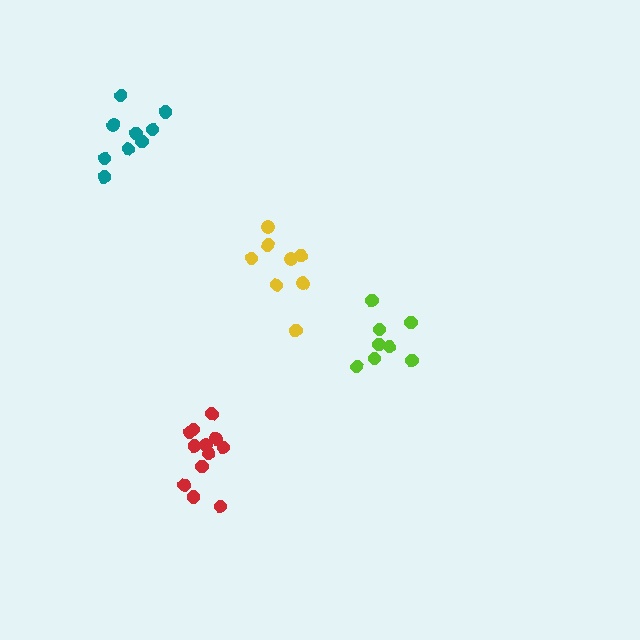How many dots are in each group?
Group 1: 12 dots, Group 2: 9 dots, Group 3: 8 dots, Group 4: 8 dots (37 total).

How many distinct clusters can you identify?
There are 4 distinct clusters.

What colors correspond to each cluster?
The clusters are colored: red, teal, lime, yellow.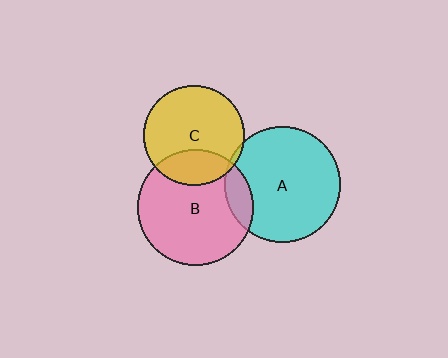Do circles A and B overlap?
Yes.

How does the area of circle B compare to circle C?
Approximately 1.3 times.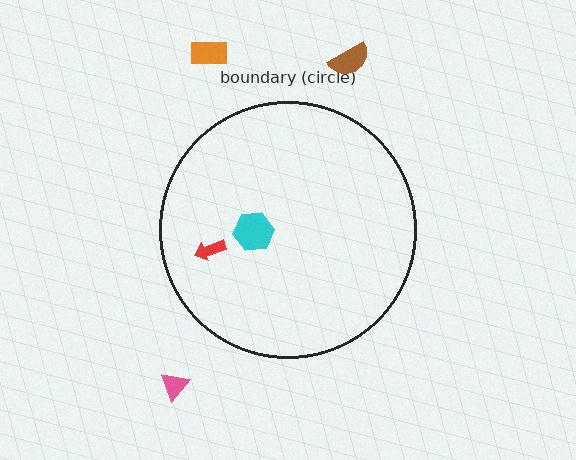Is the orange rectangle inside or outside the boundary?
Outside.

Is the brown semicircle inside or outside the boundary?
Outside.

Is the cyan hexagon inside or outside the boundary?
Inside.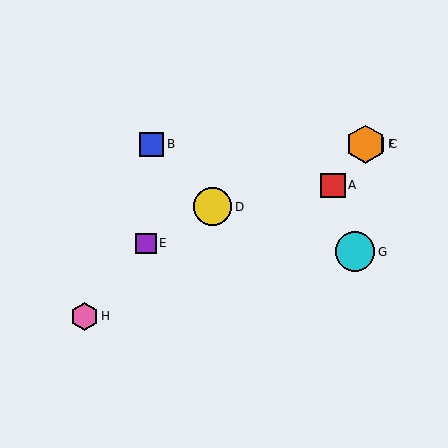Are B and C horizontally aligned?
Yes, both are at y≈144.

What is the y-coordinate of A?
Object A is at y≈185.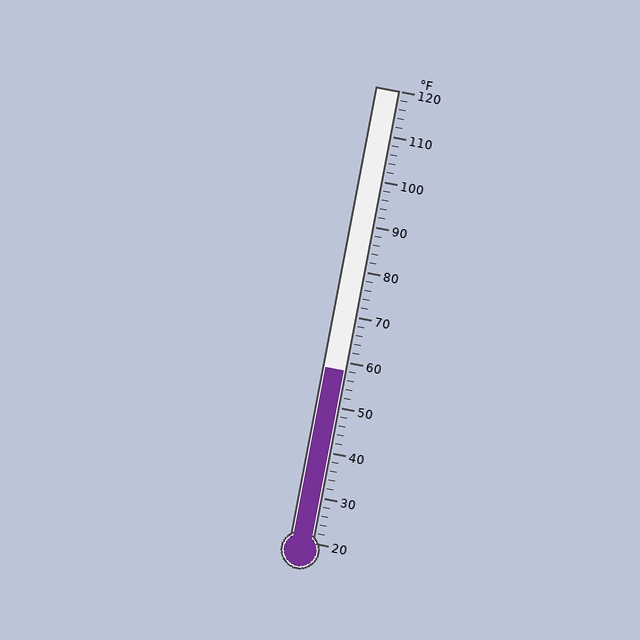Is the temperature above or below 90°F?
The temperature is below 90°F.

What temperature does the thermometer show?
The thermometer shows approximately 58°F.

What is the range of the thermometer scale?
The thermometer scale ranges from 20°F to 120°F.